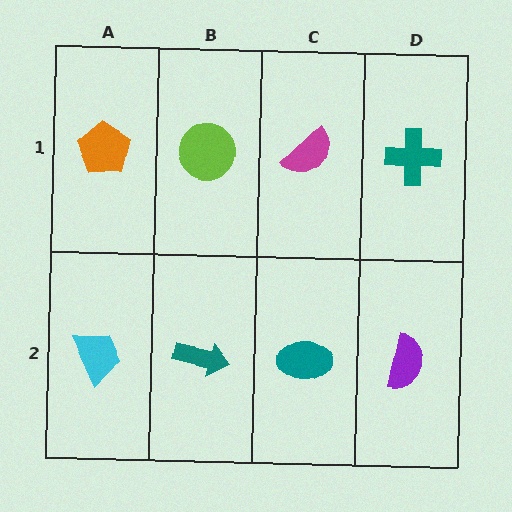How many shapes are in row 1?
4 shapes.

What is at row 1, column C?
A magenta semicircle.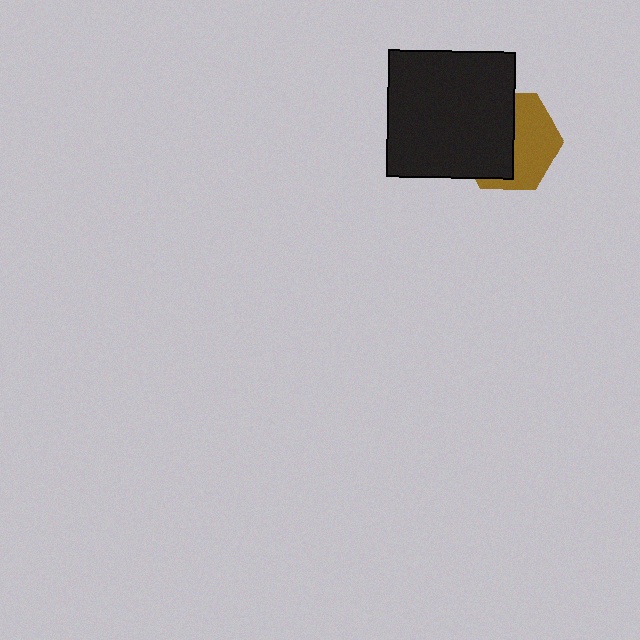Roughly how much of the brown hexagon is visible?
About half of it is visible (roughly 47%).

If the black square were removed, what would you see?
You would see the complete brown hexagon.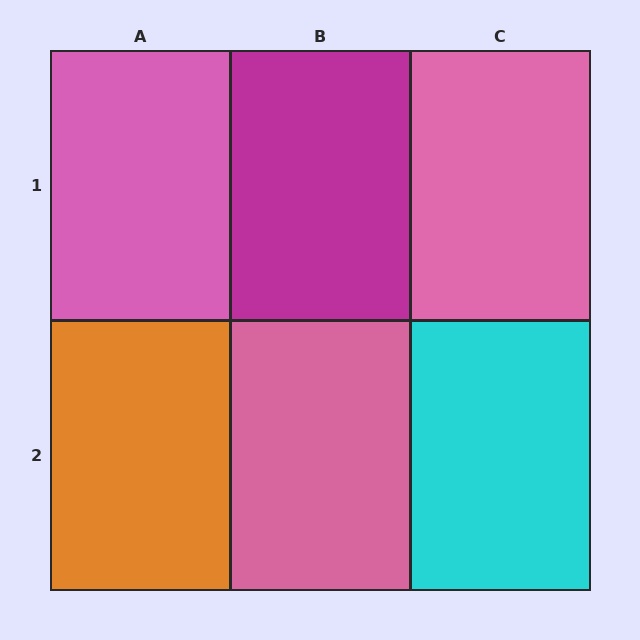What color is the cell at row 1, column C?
Pink.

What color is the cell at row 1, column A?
Pink.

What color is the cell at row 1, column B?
Magenta.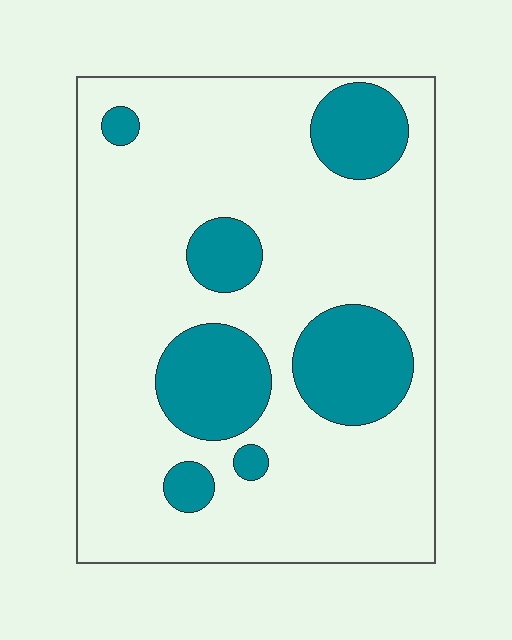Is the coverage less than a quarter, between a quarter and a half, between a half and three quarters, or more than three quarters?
Less than a quarter.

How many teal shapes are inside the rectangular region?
7.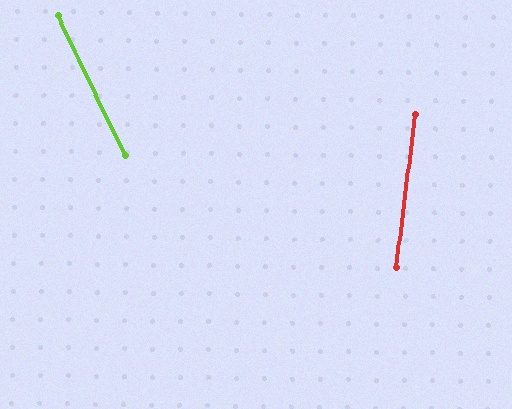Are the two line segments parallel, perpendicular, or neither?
Neither parallel nor perpendicular — they differ by about 33°.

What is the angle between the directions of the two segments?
Approximately 33 degrees.